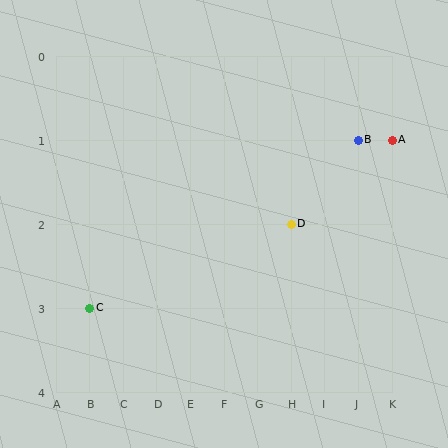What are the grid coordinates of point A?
Point A is at grid coordinates (K, 1).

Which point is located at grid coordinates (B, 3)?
Point C is at (B, 3).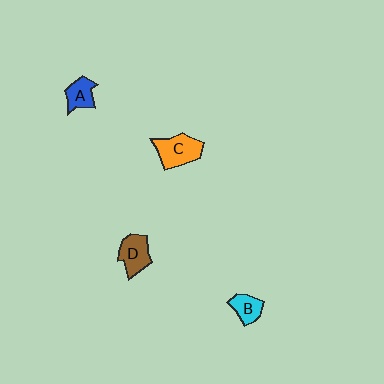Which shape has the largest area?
Shape C (orange).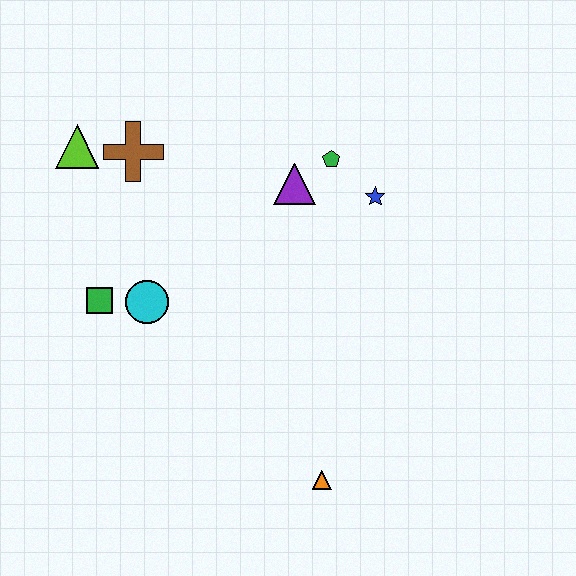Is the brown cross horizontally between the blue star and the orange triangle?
No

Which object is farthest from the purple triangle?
The orange triangle is farthest from the purple triangle.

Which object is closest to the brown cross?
The lime triangle is closest to the brown cross.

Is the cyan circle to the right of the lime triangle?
Yes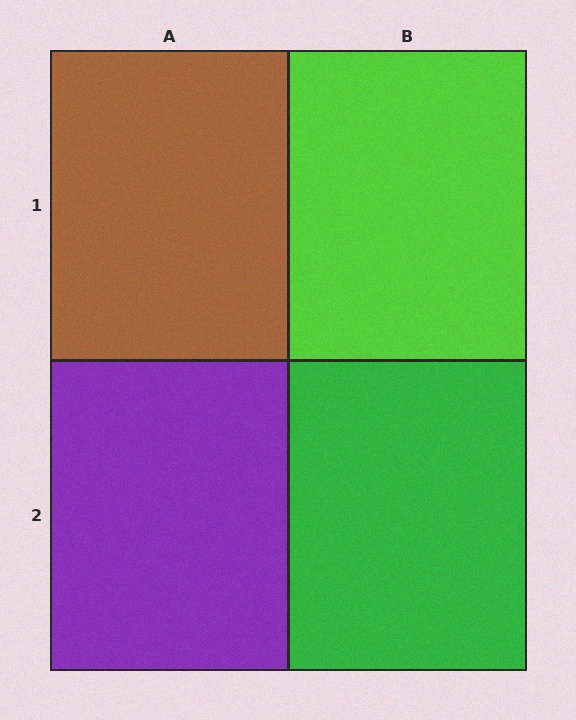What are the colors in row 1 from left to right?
Brown, lime.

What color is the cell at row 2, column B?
Green.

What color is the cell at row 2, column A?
Purple.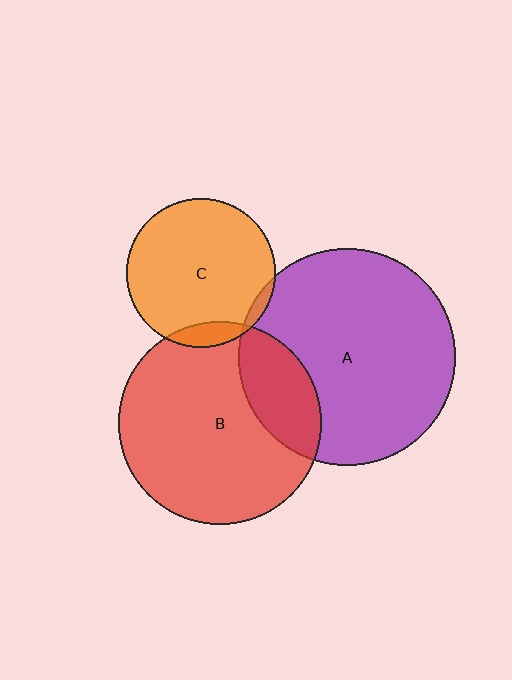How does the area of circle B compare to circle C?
Approximately 1.8 times.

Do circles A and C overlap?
Yes.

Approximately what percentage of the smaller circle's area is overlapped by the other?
Approximately 5%.